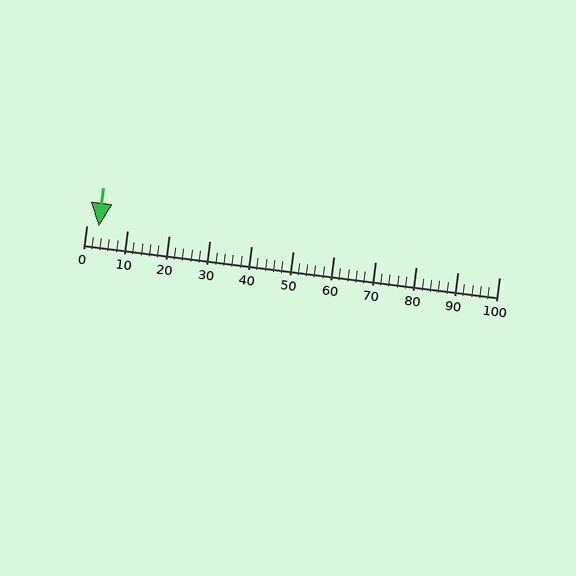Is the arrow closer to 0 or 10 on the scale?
The arrow is closer to 0.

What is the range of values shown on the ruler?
The ruler shows values from 0 to 100.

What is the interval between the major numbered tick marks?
The major tick marks are spaced 10 units apart.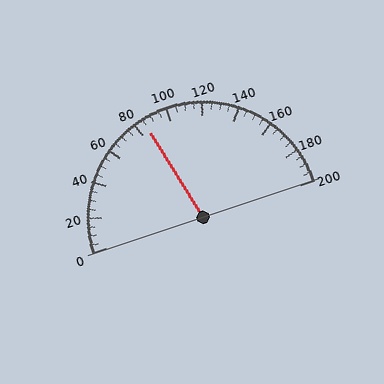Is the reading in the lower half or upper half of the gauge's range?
The reading is in the lower half of the range (0 to 200).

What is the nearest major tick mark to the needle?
The nearest major tick mark is 80.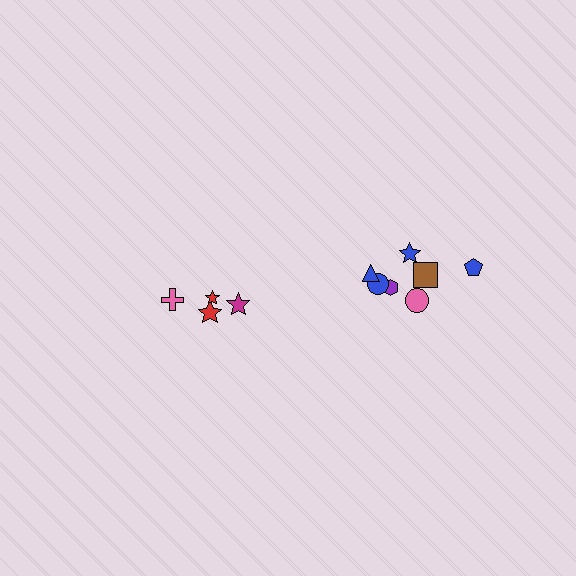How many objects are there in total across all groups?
There are 11 objects.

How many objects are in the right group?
There are 7 objects.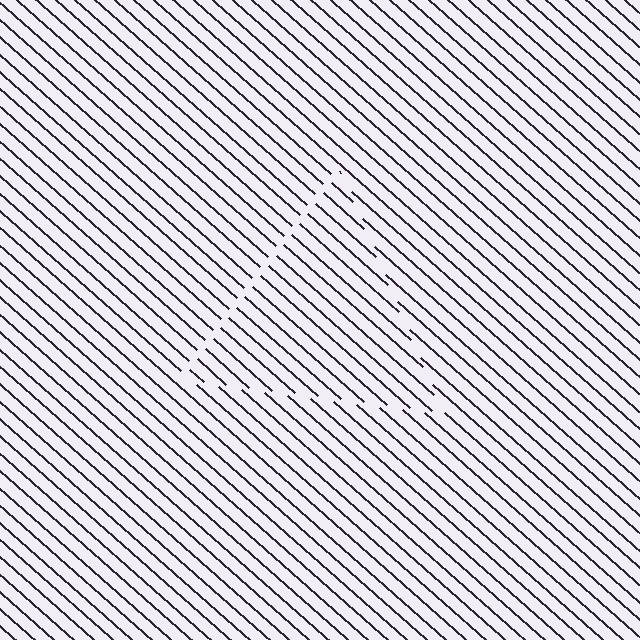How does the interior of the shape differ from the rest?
The interior of the shape contains the same grating, shifted by half a period — the contour is defined by the phase discontinuity where line-ends from the inner and outer gratings abut.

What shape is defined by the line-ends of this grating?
An illusory triangle. The interior of the shape contains the same grating, shifted by half a period — the contour is defined by the phase discontinuity where line-ends from the inner and outer gratings abut.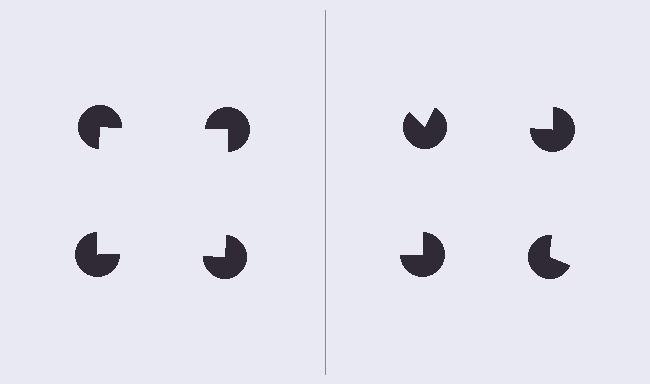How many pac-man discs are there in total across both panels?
8 — 4 on each side.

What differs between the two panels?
The pac-man discs are positioned identically on both sides; only the wedge orientations differ. On the left they align to a square; on the right they are misaligned.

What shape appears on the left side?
An illusory square.